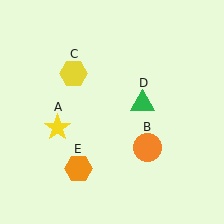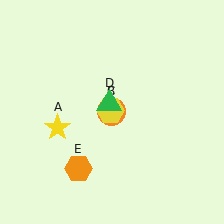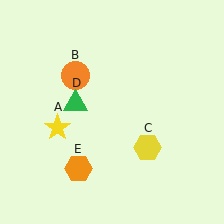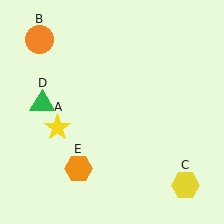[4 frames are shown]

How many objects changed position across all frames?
3 objects changed position: orange circle (object B), yellow hexagon (object C), green triangle (object D).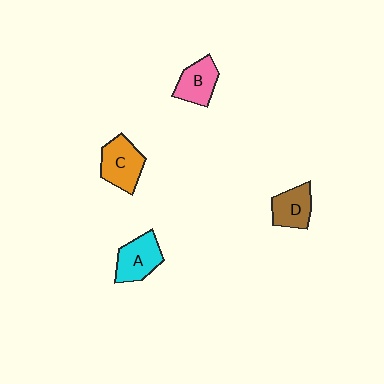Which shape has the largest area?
Shape C (orange).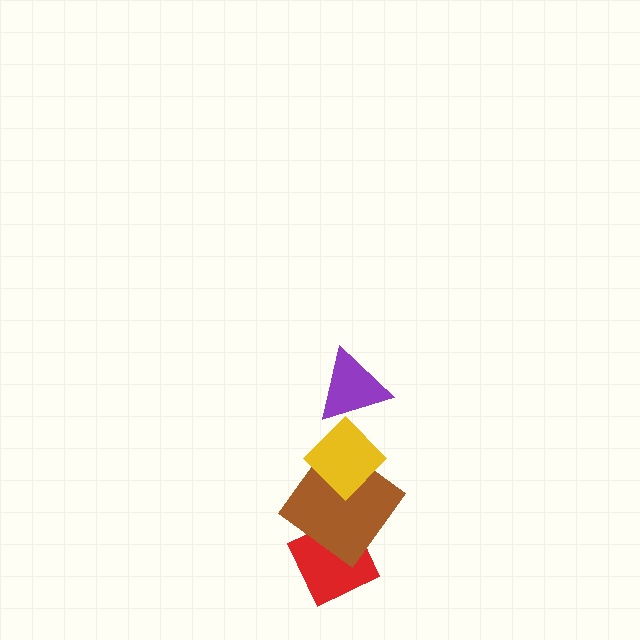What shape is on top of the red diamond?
The brown diamond is on top of the red diamond.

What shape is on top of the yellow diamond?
The purple triangle is on top of the yellow diamond.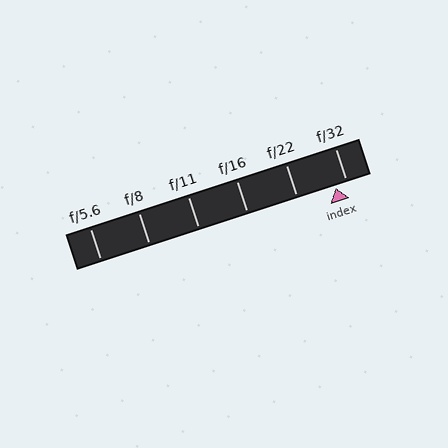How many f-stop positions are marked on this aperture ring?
There are 6 f-stop positions marked.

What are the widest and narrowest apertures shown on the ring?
The widest aperture shown is f/5.6 and the narrowest is f/32.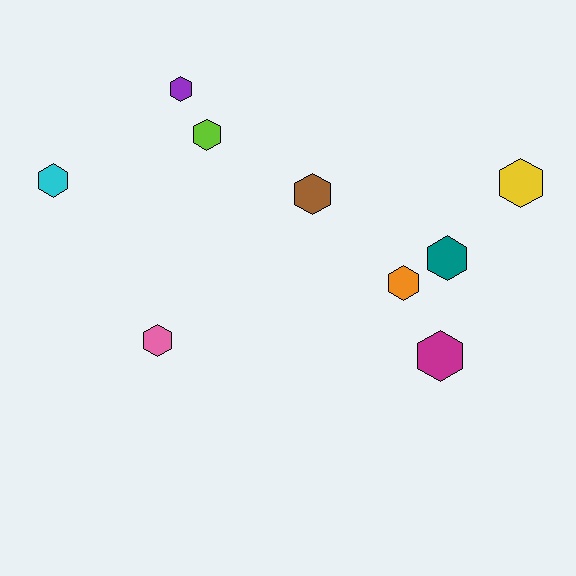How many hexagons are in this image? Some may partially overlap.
There are 9 hexagons.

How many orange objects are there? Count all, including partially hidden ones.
There is 1 orange object.